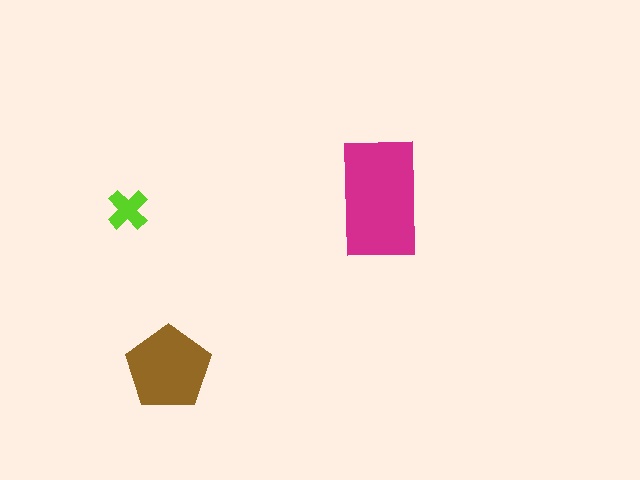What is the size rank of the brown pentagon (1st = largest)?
2nd.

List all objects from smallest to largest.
The lime cross, the brown pentagon, the magenta rectangle.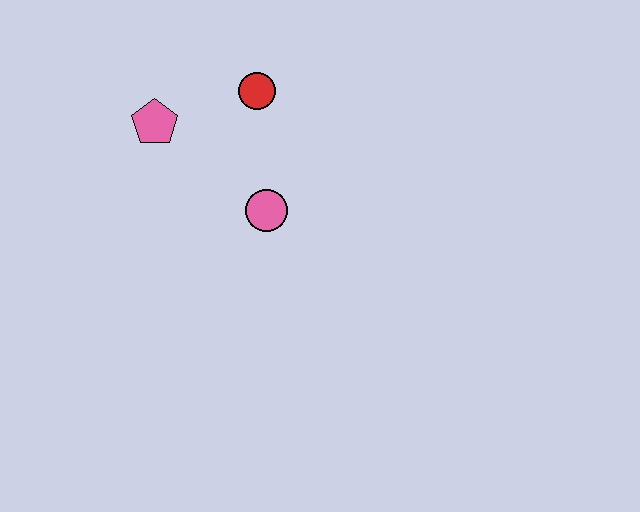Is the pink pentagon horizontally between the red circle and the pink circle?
No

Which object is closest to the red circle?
The pink pentagon is closest to the red circle.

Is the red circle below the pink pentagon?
No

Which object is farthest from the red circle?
The pink circle is farthest from the red circle.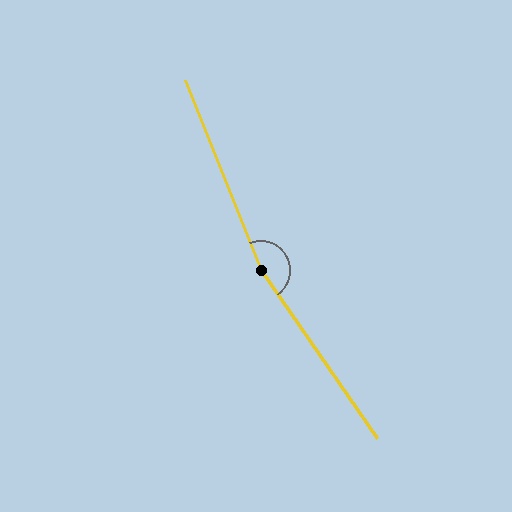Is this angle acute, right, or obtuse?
It is obtuse.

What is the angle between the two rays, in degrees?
Approximately 167 degrees.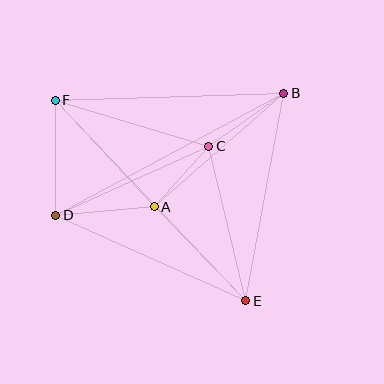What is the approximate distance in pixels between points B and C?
The distance between B and C is approximately 92 pixels.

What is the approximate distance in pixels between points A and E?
The distance between A and E is approximately 131 pixels.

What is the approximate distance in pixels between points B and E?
The distance between B and E is approximately 211 pixels.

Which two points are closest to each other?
Points A and C are closest to each other.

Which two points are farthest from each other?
Points E and F are farthest from each other.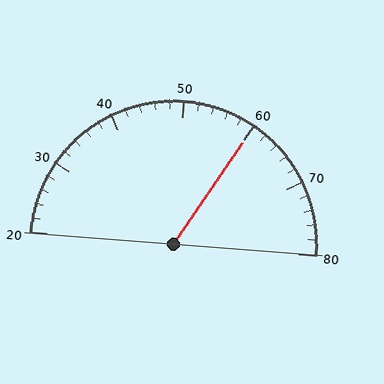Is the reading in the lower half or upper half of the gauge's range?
The reading is in the upper half of the range (20 to 80).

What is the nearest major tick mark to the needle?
The nearest major tick mark is 60.